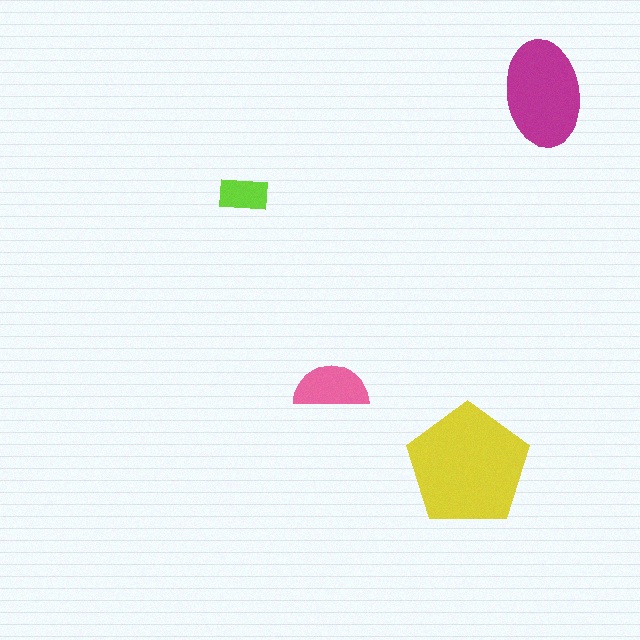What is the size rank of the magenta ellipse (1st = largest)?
2nd.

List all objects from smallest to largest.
The lime rectangle, the pink semicircle, the magenta ellipse, the yellow pentagon.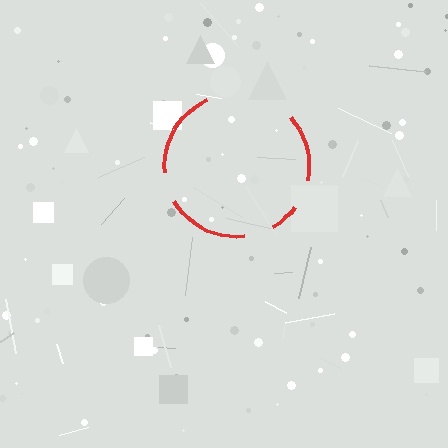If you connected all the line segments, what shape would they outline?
They would outline a circle.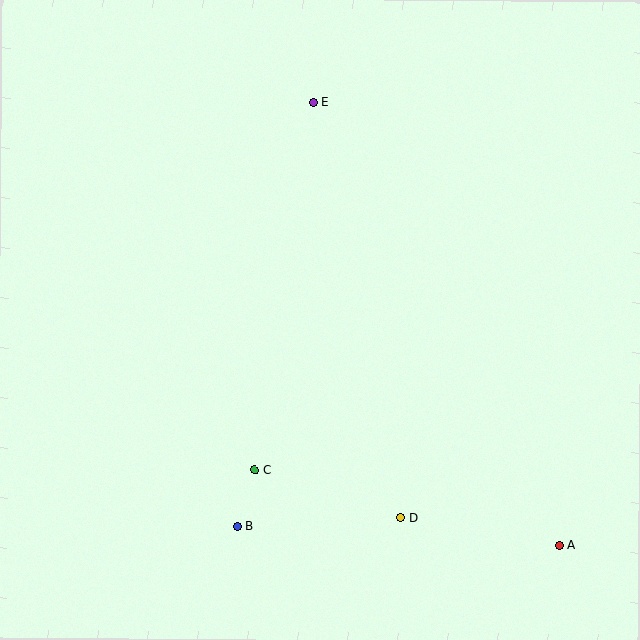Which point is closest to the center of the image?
Point C at (255, 470) is closest to the center.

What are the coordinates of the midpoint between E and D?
The midpoint between E and D is at (357, 310).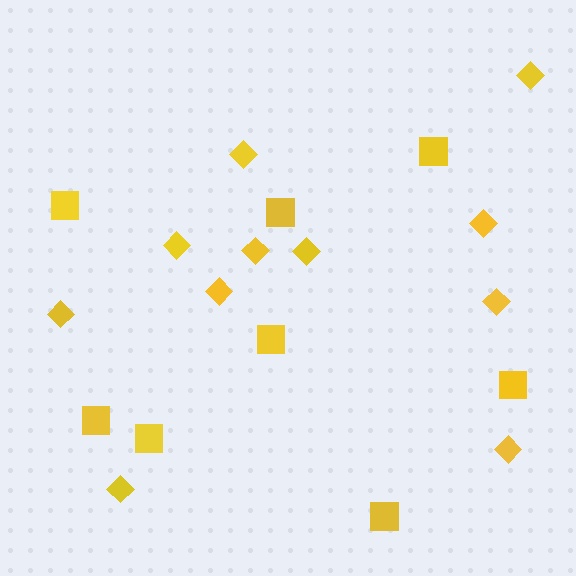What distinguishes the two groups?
There are 2 groups: one group of diamonds (11) and one group of squares (8).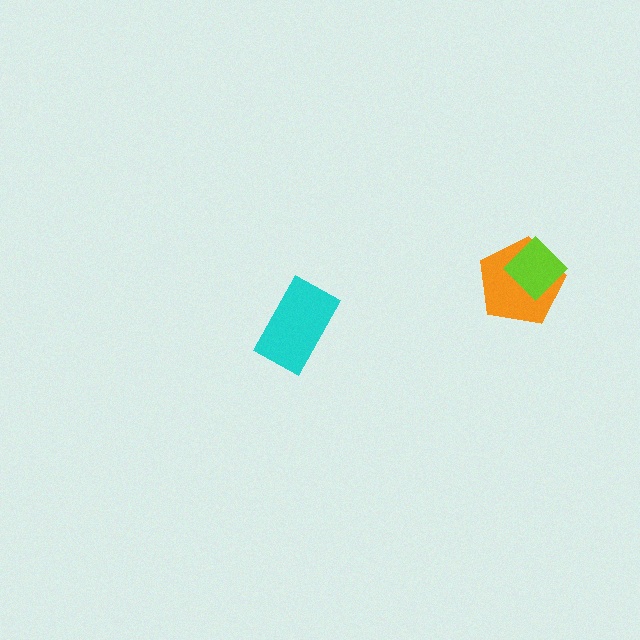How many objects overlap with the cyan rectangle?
0 objects overlap with the cyan rectangle.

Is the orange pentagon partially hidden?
Yes, it is partially covered by another shape.